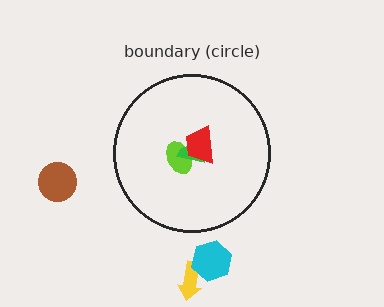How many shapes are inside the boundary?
3 inside, 3 outside.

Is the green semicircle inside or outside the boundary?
Inside.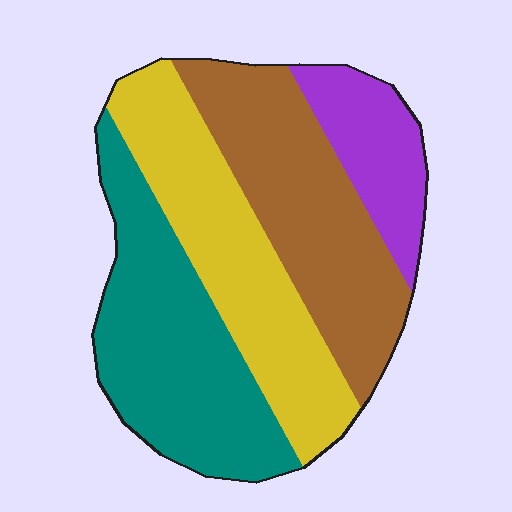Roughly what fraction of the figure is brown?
Brown takes up about one quarter (1/4) of the figure.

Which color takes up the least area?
Purple, at roughly 15%.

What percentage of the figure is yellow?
Yellow takes up about one quarter (1/4) of the figure.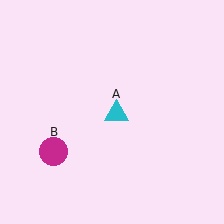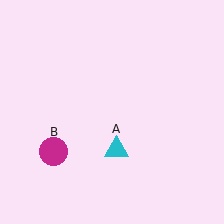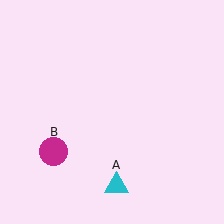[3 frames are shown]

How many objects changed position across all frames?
1 object changed position: cyan triangle (object A).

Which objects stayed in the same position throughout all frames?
Magenta circle (object B) remained stationary.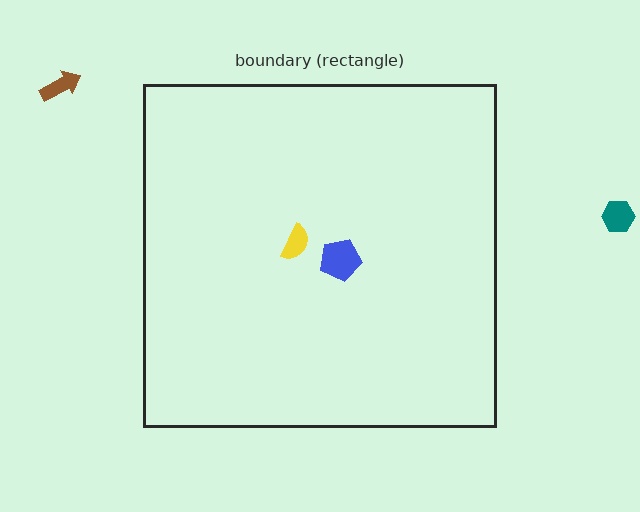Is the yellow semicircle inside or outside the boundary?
Inside.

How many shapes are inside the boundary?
2 inside, 2 outside.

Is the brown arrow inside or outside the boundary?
Outside.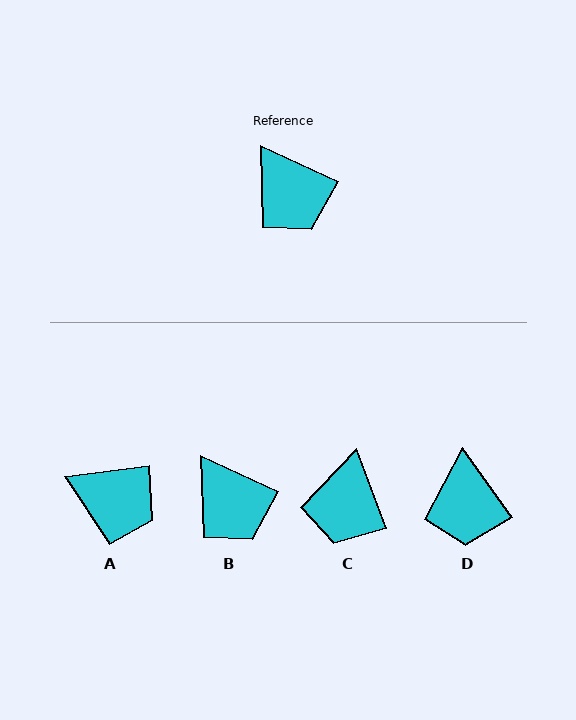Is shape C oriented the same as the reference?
No, it is off by about 45 degrees.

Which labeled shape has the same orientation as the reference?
B.